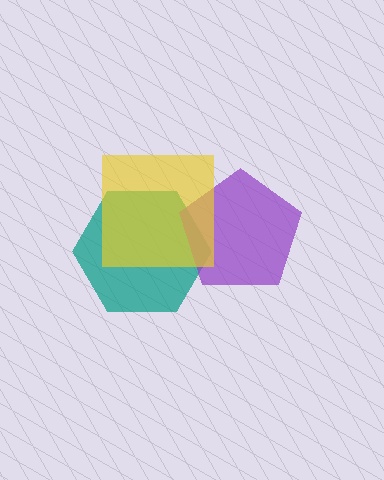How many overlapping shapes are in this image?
There are 3 overlapping shapes in the image.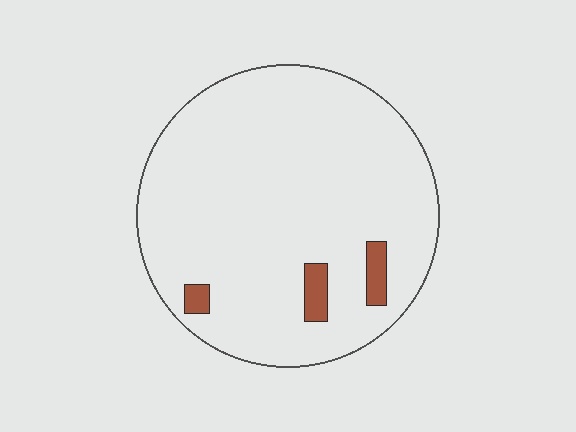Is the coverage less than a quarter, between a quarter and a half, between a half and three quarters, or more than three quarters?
Less than a quarter.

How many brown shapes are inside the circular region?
3.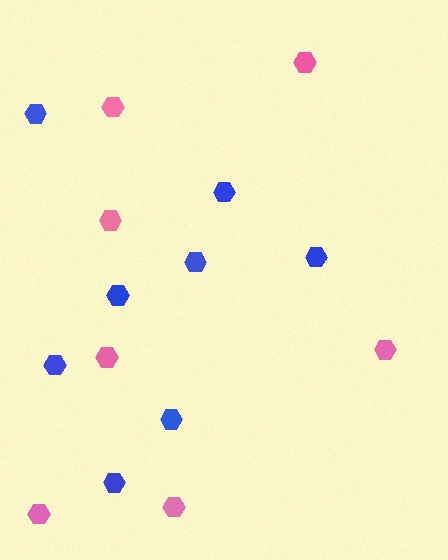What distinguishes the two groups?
There are 2 groups: one group of pink hexagons (7) and one group of blue hexagons (8).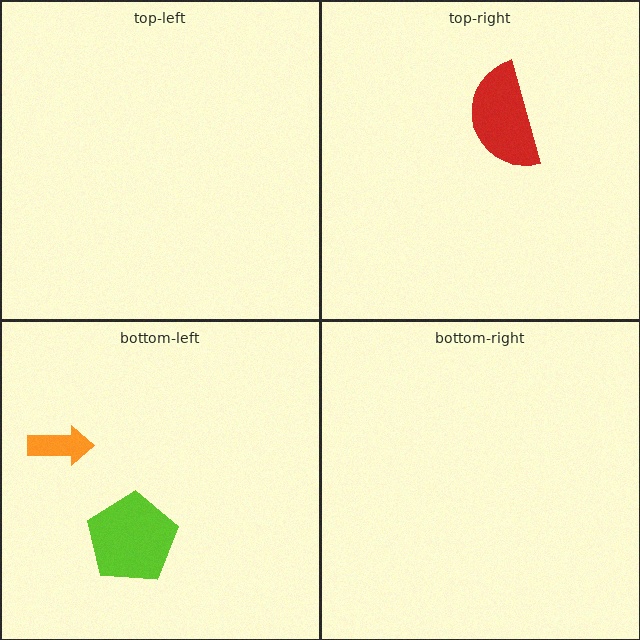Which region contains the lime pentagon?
The bottom-left region.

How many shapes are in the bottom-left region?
2.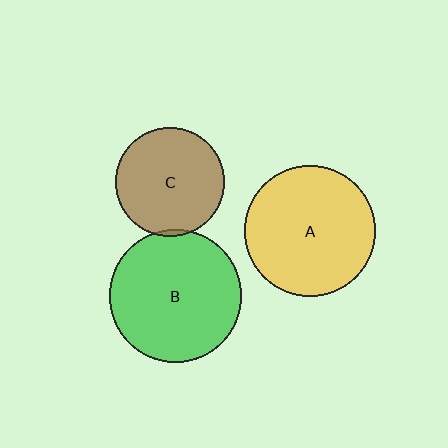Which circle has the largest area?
Circle B (green).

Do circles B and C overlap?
Yes.